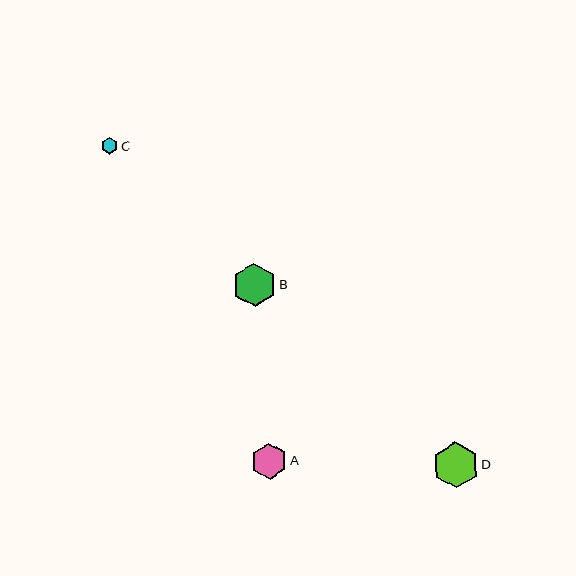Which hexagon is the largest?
Hexagon D is the largest with a size of approximately 46 pixels.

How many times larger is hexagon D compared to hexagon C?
Hexagon D is approximately 2.7 times the size of hexagon C.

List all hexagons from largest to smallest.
From largest to smallest: D, B, A, C.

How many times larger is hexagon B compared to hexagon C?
Hexagon B is approximately 2.6 times the size of hexagon C.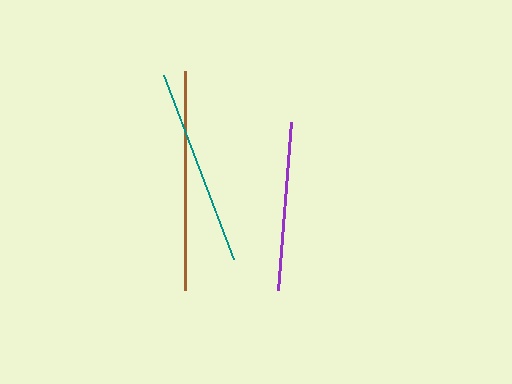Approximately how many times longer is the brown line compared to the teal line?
The brown line is approximately 1.1 times the length of the teal line.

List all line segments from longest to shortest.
From longest to shortest: brown, teal, purple.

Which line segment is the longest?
The brown line is the longest at approximately 219 pixels.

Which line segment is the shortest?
The purple line is the shortest at approximately 168 pixels.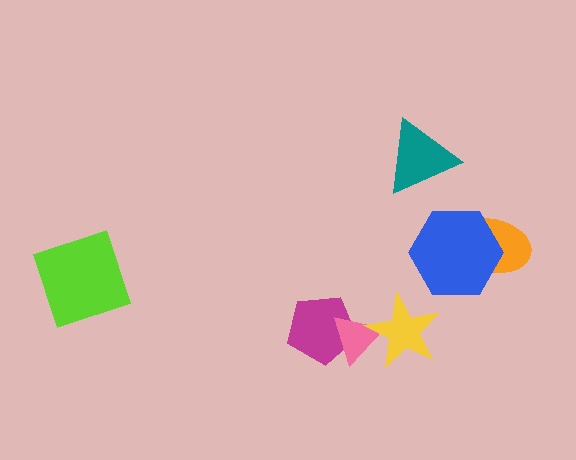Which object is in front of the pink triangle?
The yellow star is in front of the pink triangle.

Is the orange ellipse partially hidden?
Yes, it is partially covered by another shape.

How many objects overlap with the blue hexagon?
1 object overlaps with the blue hexagon.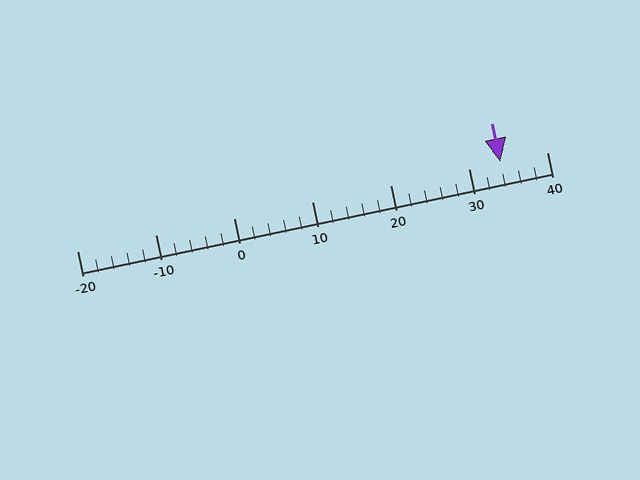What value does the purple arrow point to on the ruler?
The purple arrow points to approximately 34.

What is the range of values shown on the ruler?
The ruler shows values from -20 to 40.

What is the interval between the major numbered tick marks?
The major tick marks are spaced 10 units apart.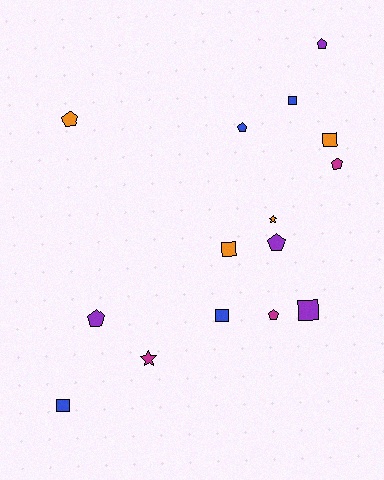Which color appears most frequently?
Purple, with 4 objects.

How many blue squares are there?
There are 3 blue squares.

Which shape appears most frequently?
Pentagon, with 7 objects.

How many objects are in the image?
There are 15 objects.